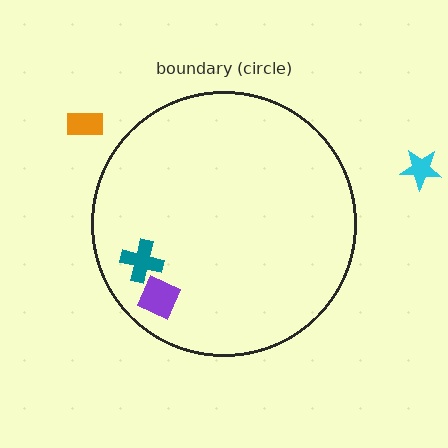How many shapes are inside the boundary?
2 inside, 2 outside.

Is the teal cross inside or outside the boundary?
Inside.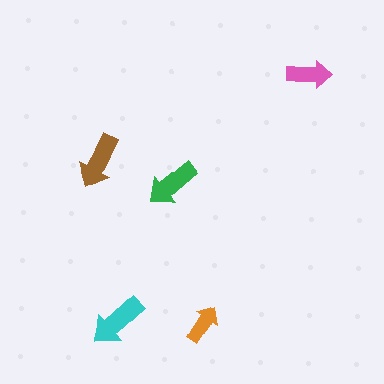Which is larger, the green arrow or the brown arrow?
The brown one.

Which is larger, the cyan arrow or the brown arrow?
The cyan one.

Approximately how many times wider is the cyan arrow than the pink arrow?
About 1.5 times wider.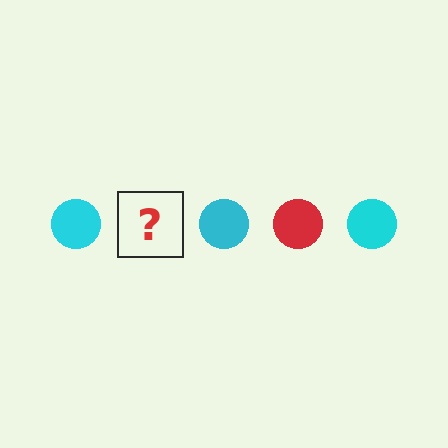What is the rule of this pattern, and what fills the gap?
The rule is that the pattern cycles through cyan, red circles. The gap should be filled with a red circle.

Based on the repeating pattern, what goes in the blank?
The blank should be a red circle.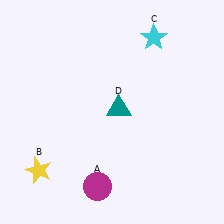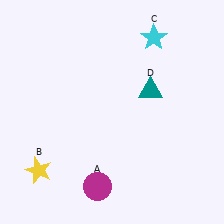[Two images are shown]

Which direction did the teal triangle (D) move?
The teal triangle (D) moved right.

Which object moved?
The teal triangle (D) moved right.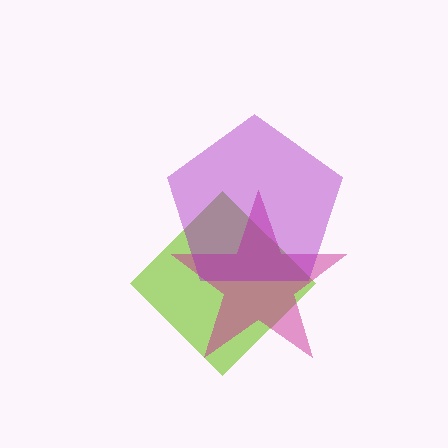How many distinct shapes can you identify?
There are 3 distinct shapes: a lime diamond, a magenta star, a purple pentagon.